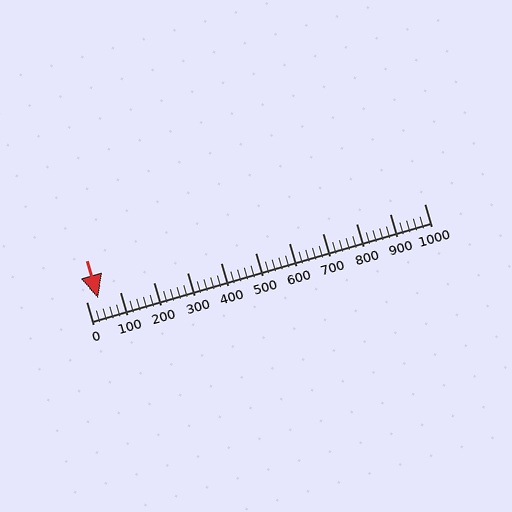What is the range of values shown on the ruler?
The ruler shows values from 0 to 1000.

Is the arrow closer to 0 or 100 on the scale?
The arrow is closer to 0.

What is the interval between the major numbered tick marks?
The major tick marks are spaced 100 units apart.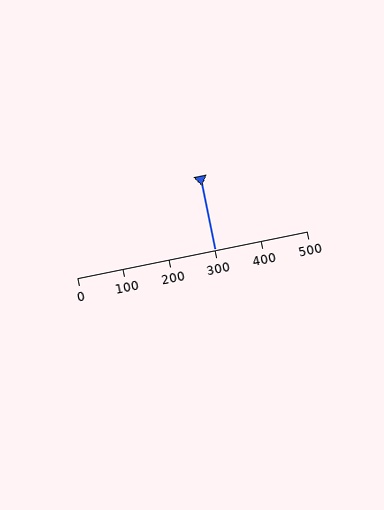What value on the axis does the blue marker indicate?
The marker indicates approximately 300.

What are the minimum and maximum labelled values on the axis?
The axis runs from 0 to 500.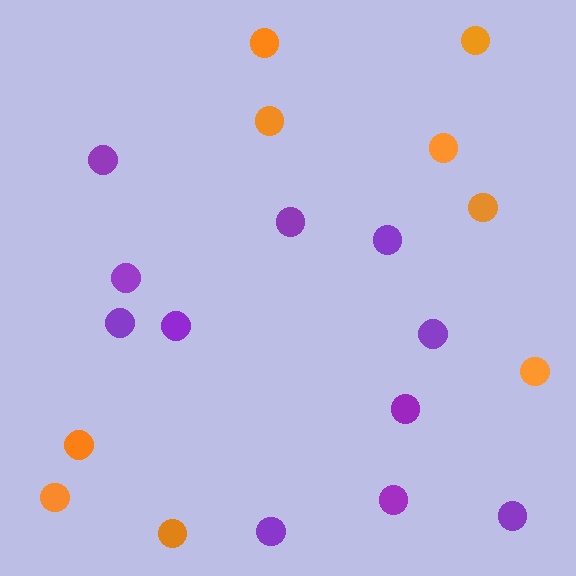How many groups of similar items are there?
There are 2 groups: one group of purple circles (11) and one group of orange circles (9).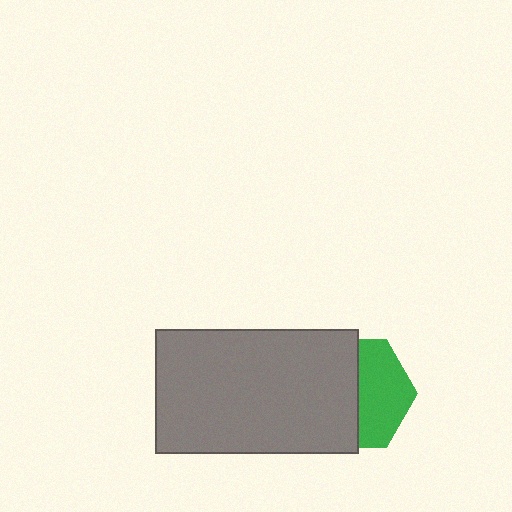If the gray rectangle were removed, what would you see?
You would see the complete green hexagon.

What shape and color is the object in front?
The object in front is a gray rectangle.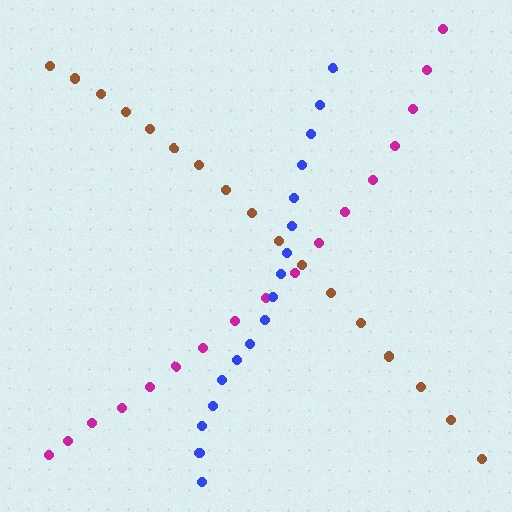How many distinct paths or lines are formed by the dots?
There are 3 distinct paths.